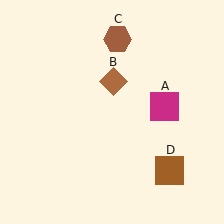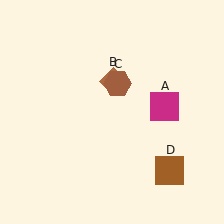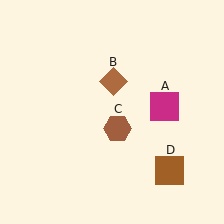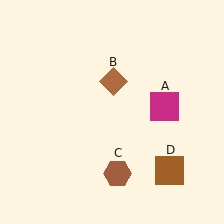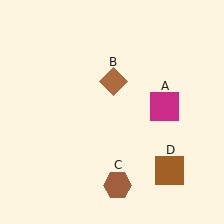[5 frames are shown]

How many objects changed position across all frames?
1 object changed position: brown hexagon (object C).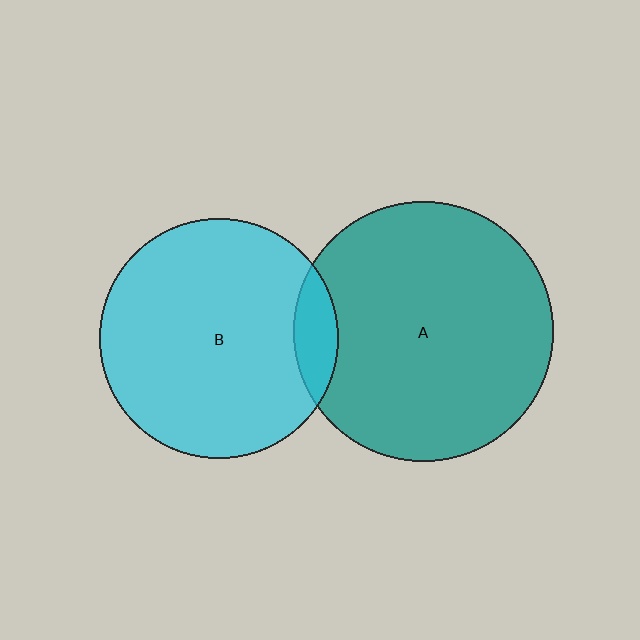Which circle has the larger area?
Circle A (teal).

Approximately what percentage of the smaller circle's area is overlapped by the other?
Approximately 10%.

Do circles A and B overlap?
Yes.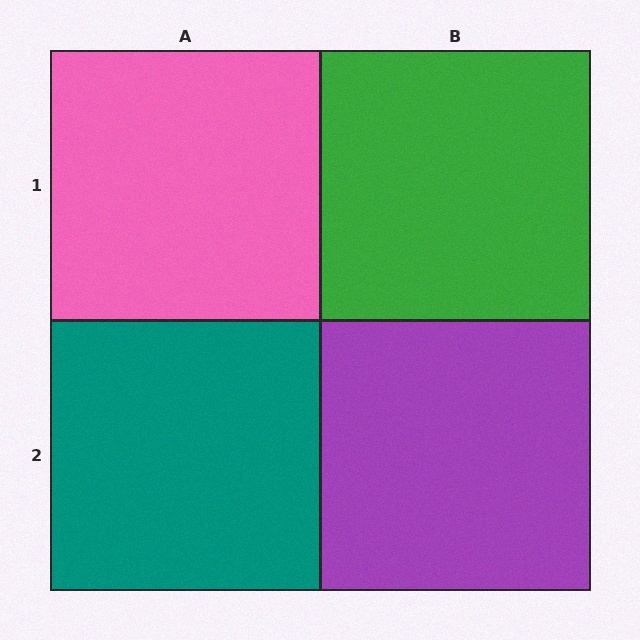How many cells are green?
1 cell is green.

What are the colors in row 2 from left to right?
Teal, purple.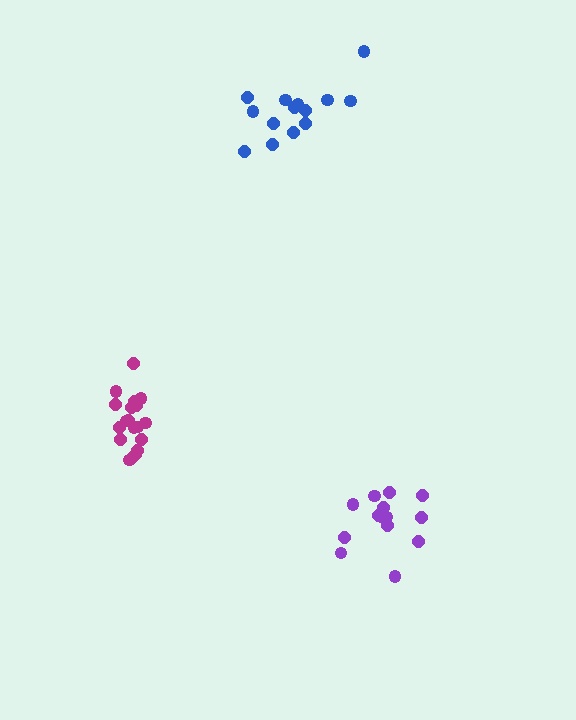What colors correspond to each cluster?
The clusters are colored: magenta, purple, blue.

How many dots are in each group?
Group 1: 19 dots, Group 2: 14 dots, Group 3: 14 dots (47 total).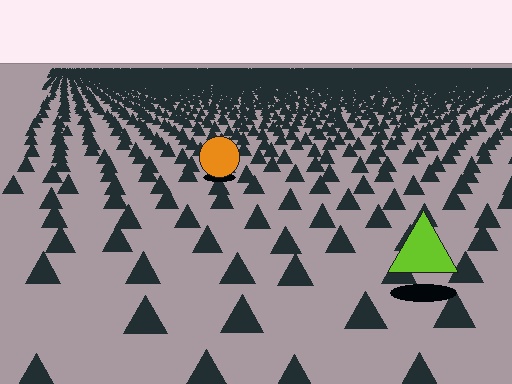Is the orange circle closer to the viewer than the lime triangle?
No. The lime triangle is closer — you can tell from the texture gradient: the ground texture is coarser near it.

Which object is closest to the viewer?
The lime triangle is closest. The texture marks near it are larger and more spread out.